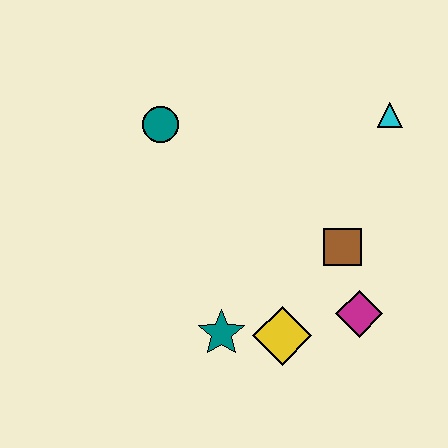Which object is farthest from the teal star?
The cyan triangle is farthest from the teal star.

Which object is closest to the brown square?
The magenta diamond is closest to the brown square.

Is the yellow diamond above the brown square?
No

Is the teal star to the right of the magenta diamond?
No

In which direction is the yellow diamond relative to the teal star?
The yellow diamond is to the right of the teal star.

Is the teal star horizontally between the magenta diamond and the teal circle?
Yes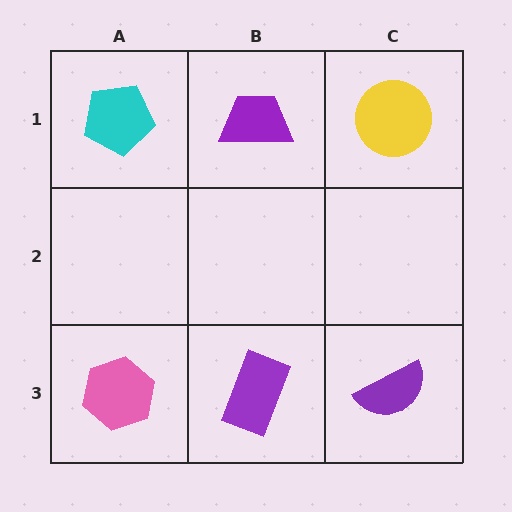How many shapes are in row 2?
0 shapes.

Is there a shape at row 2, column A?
No, that cell is empty.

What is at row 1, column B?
A purple trapezoid.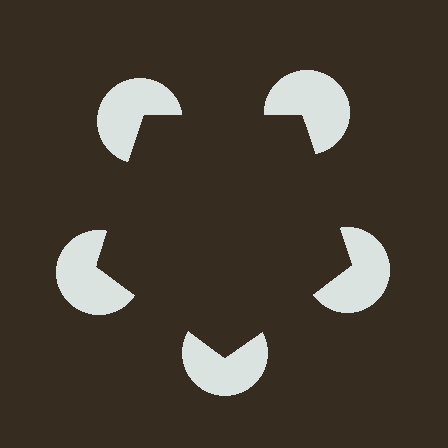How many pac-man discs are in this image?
There are 5 — one at each vertex of the illusory pentagon.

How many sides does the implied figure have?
5 sides.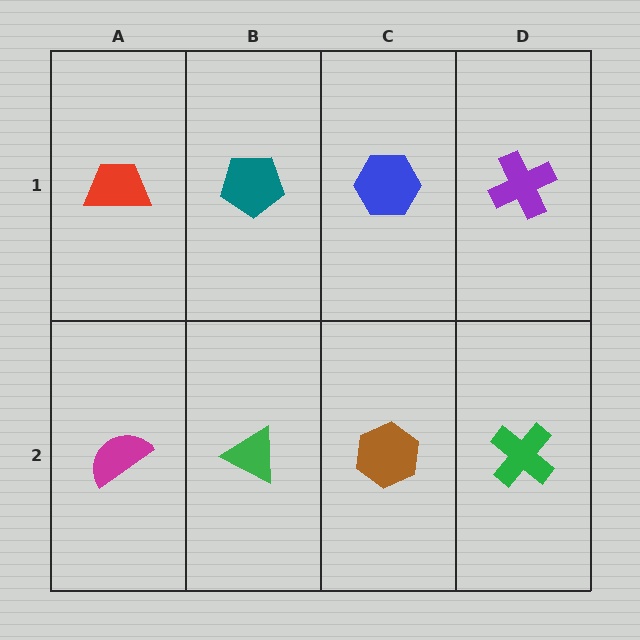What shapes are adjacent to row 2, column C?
A blue hexagon (row 1, column C), a green triangle (row 2, column B), a green cross (row 2, column D).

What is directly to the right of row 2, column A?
A green triangle.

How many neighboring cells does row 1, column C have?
3.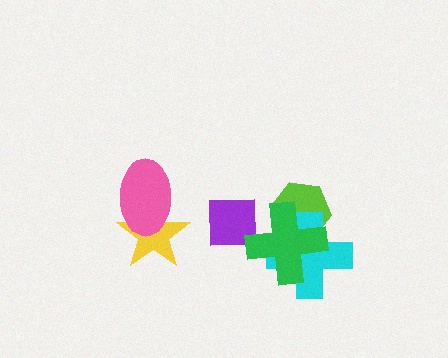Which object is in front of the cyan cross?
The green cross is in front of the cyan cross.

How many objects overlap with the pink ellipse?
1 object overlaps with the pink ellipse.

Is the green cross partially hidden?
No, no other shape covers it.